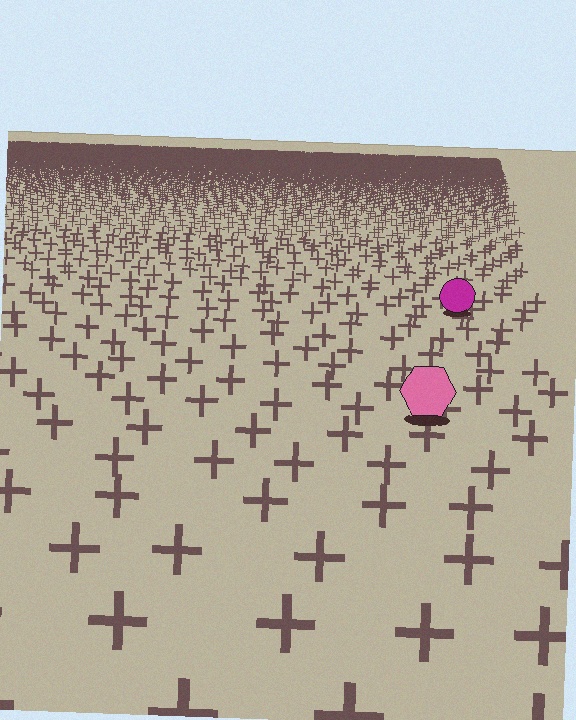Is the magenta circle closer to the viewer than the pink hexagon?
No. The pink hexagon is closer — you can tell from the texture gradient: the ground texture is coarser near it.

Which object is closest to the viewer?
The pink hexagon is closest. The texture marks near it are larger and more spread out.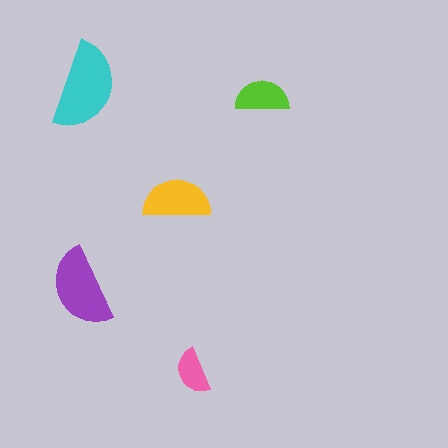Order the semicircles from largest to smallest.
the cyan one, the purple one, the yellow one, the lime one, the pink one.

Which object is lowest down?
The pink semicircle is bottommost.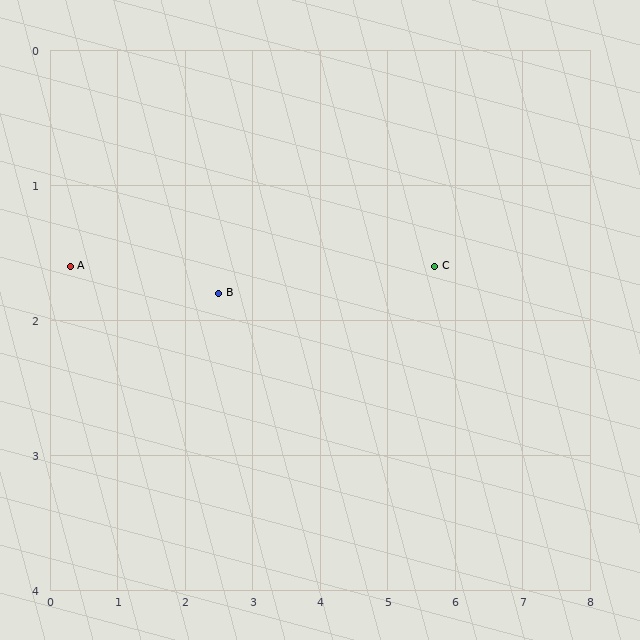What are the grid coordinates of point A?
Point A is at approximately (0.3, 1.6).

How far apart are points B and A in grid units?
Points B and A are about 2.2 grid units apart.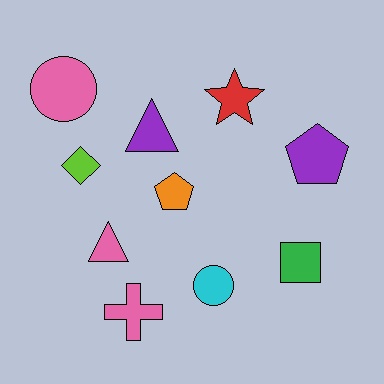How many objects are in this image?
There are 10 objects.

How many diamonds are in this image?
There is 1 diamond.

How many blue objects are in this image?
There are no blue objects.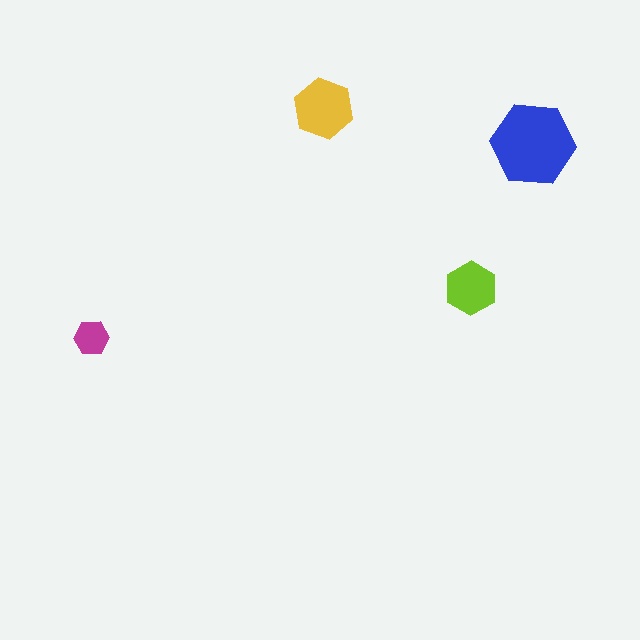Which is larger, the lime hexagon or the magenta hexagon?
The lime one.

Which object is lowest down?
The magenta hexagon is bottommost.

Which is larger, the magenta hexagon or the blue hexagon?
The blue one.